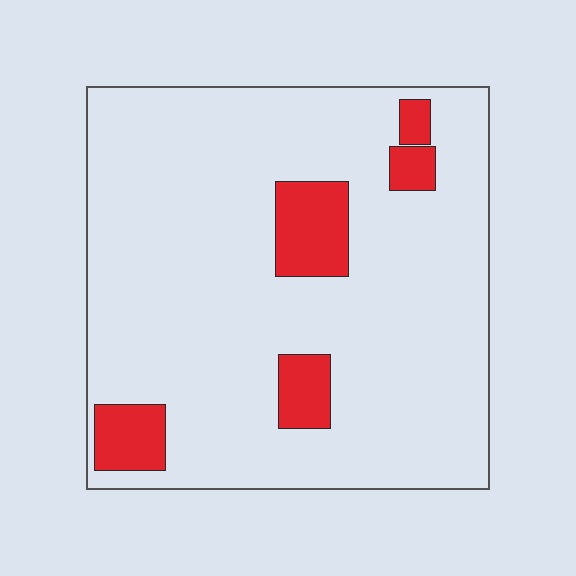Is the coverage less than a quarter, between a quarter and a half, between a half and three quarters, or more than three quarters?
Less than a quarter.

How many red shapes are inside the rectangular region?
5.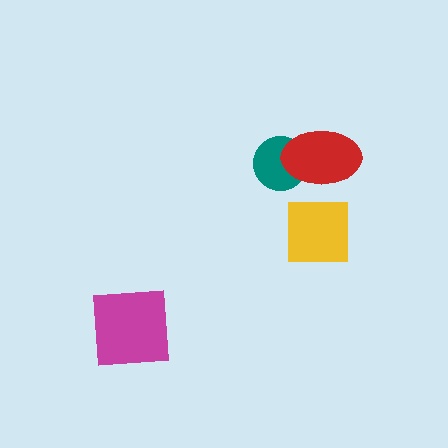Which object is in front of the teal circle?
The red ellipse is in front of the teal circle.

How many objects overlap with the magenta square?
0 objects overlap with the magenta square.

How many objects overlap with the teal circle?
1 object overlaps with the teal circle.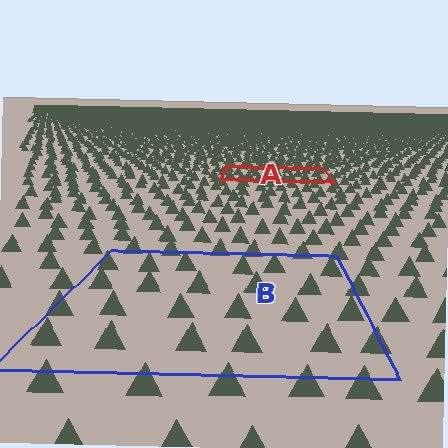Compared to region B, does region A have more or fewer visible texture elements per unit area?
Region A has more texture elements per unit area — they are packed more densely because it is farther away.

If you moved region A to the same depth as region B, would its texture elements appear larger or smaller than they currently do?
They would appear larger. At a closer depth, the same texture elements are projected at a bigger on-screen size.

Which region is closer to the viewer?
Region B is closer. The texture elements there are larger and more spread out.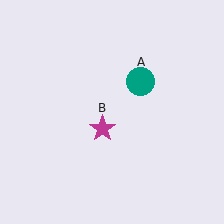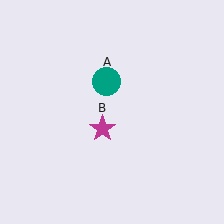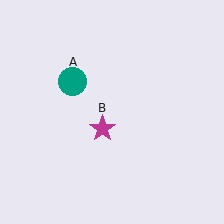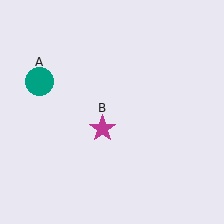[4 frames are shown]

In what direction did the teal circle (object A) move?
The teal circle (object A) moved left.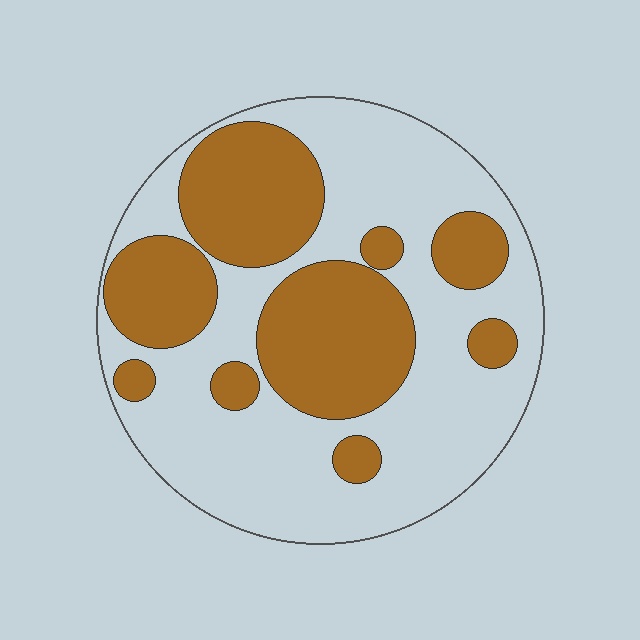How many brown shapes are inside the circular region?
9.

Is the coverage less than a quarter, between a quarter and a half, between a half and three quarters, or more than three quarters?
Between a quarter and a half.